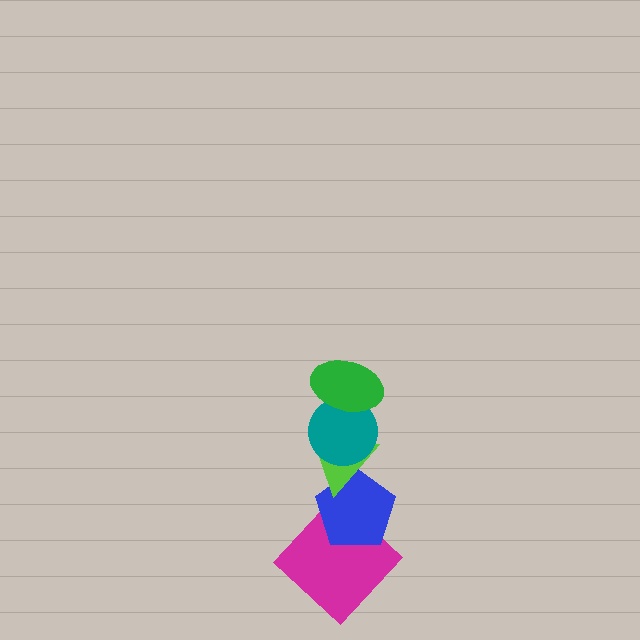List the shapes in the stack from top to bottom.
From top to bottom: the green ellipse, the teal circle, the lime triangle, the blue pentagon, the magenta diamond.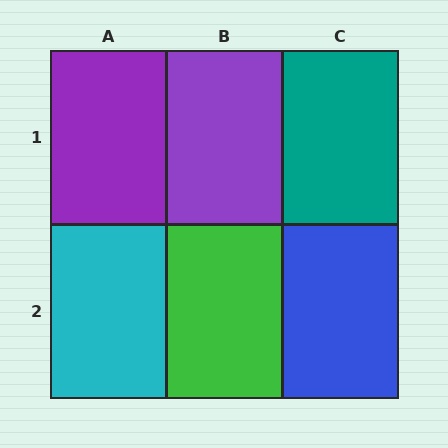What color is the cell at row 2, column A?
Cyan.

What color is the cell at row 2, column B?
Green.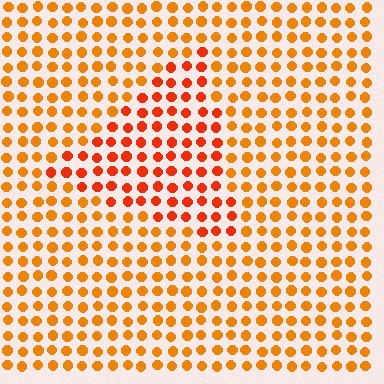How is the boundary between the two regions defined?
The boundary is defined purely by a slight shift in hue (about 23 degrees). Spacing, size, and orientation are identical on both sides.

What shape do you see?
I see a triangle.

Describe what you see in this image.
The image is filled with small orange elements in a uniform arrangement. A triangle-shaped region is visible where the elements are tinted to a slightly different hue, forming a subtle color boundary.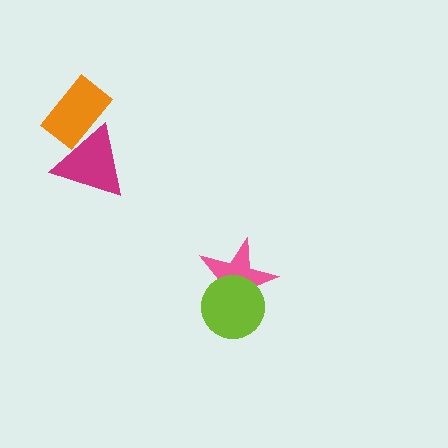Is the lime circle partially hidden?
No, no other shape covers it.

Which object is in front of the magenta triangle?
The orange rectangle is in front of the magenta triangle.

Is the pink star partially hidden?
Yes, it is partially covered by another shape.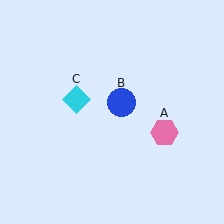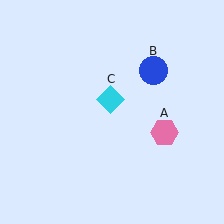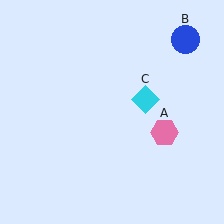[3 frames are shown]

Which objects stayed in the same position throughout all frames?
Pink hexagon (object A) remained stationary.